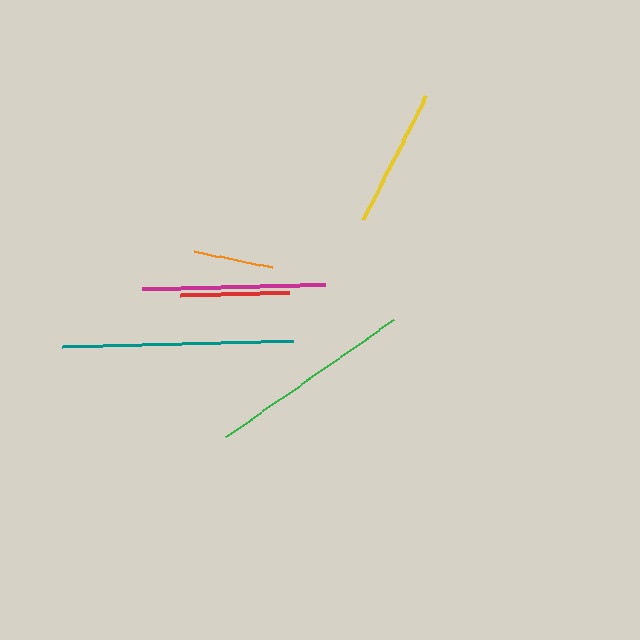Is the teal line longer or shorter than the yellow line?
The teal line is longer than the yellow line.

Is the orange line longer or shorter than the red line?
The red line is longer than the orange line.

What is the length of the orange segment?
The orange segment is approximately 79 pixels long.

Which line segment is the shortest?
The orange line is the shortest at approximately 79 pixels.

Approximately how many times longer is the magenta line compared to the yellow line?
The magenta line is approximately 1.3 times the length of the yellow line.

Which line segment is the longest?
The teal line is the longest at approximately 231 pixels.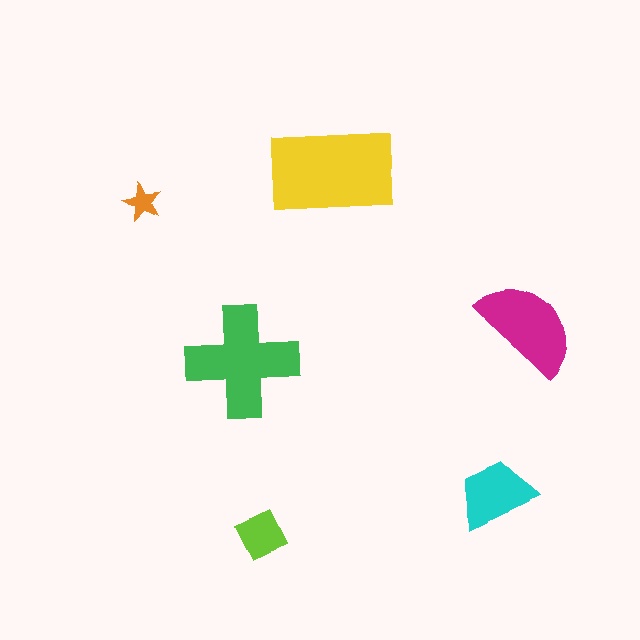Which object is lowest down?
The lime square is bottommost.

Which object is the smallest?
The orange star.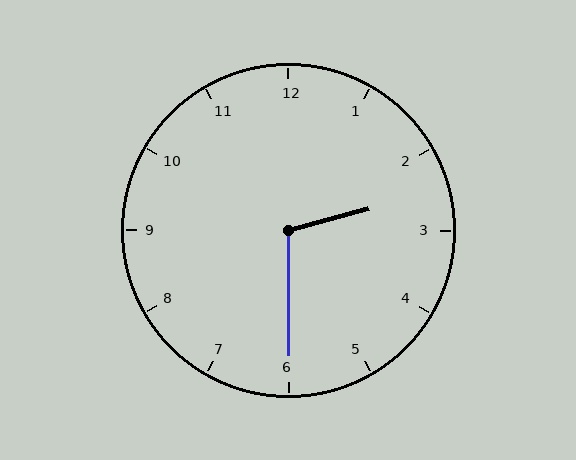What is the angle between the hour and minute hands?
Approximately 105 degrees.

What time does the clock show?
2:30.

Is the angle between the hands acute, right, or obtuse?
It is obtuse.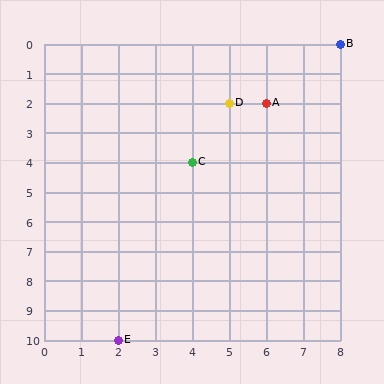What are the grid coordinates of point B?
Point B is at grid coordinates (8, 0).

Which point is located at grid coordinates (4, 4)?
Point C is at (4, 4).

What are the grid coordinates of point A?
Point A is at grid coordinates (6, 2).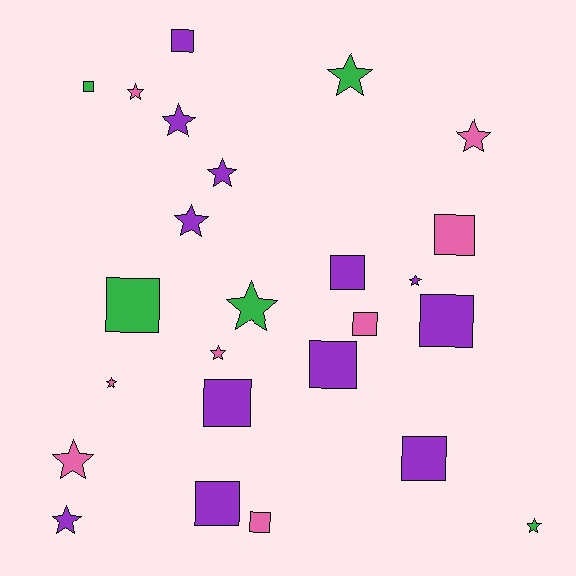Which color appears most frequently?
Purple, with 12 objects.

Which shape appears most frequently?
Star, with 13 objects.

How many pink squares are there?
There are 3 pink squares.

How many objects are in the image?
There are 25 objects.